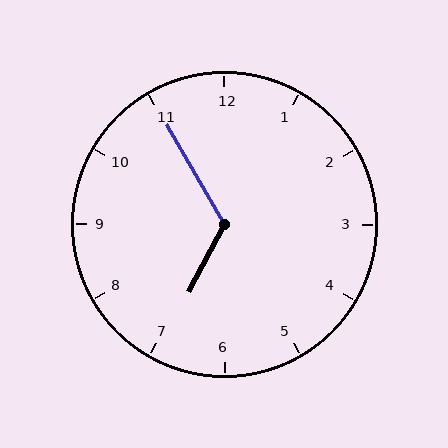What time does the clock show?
6:55.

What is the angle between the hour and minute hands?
Approximately 122 degrees.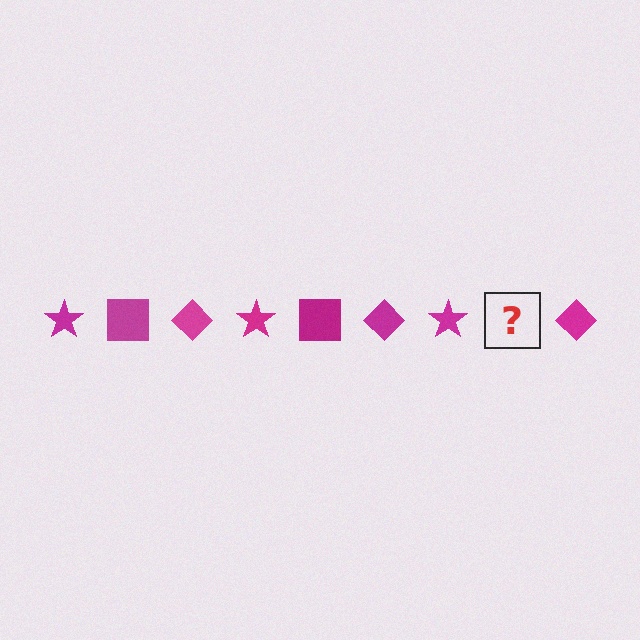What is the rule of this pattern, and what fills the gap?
The rule is that the pattern cycles through star, square, diamond shapes in magenta. The gap should be filled with a magenta square.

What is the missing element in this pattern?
The missing element is a magenta square.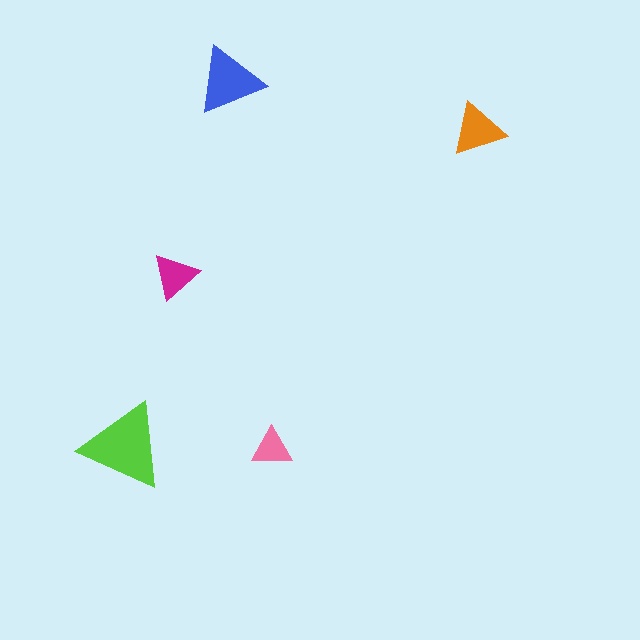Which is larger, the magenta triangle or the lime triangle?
The lime one.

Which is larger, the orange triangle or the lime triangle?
The lime one.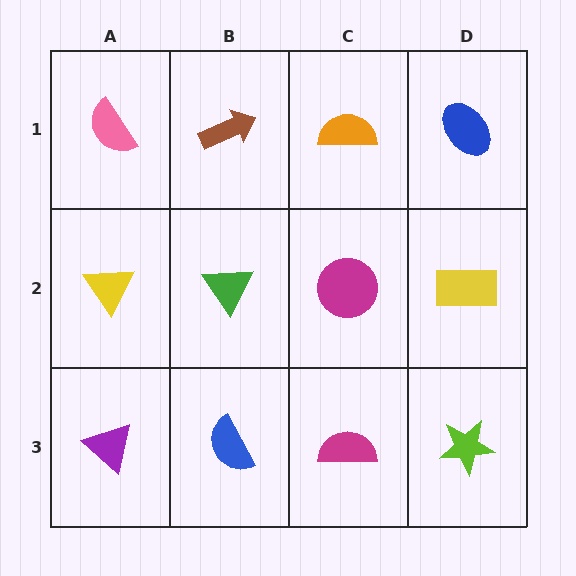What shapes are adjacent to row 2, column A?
A pink semicircle (row 1, column A), a purple triangle (row 3, column A), a green triangle (row 2, column B).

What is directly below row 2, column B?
A blue semicircle.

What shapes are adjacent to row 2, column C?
An orange semicircle (row 1, column C), a magenta semicircle (row 3, column C), a green triangle (row 2, column B), a yellow rectangle (row 2, column D).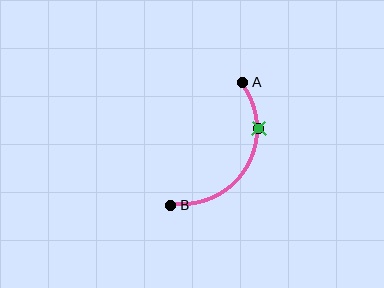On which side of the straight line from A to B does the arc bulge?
The arc bulges to the right of the straight line connecting A and B.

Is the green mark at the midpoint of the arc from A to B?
No. The green mark lies on the arc but is closer to endpoint A. The arc midpoint would be at the point on the curve equidistant along the arc from both A and B.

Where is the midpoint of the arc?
The arc midpoint is the point on the curve farthest from the straight line joining A and B. It sits to the right of that line.